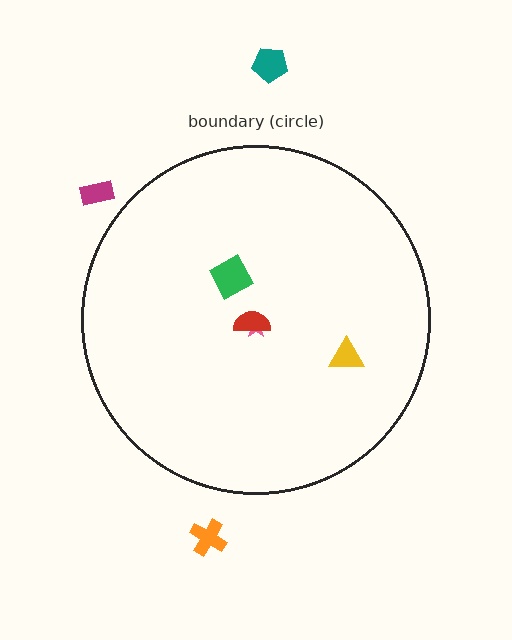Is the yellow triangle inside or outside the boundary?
Inside.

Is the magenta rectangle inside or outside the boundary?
Outside.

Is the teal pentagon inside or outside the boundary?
Outside.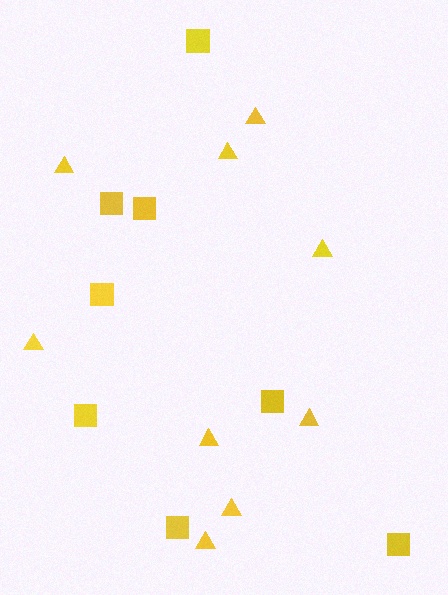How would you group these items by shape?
There are 2 groups: one group of triangles (9) and one group of squares (8).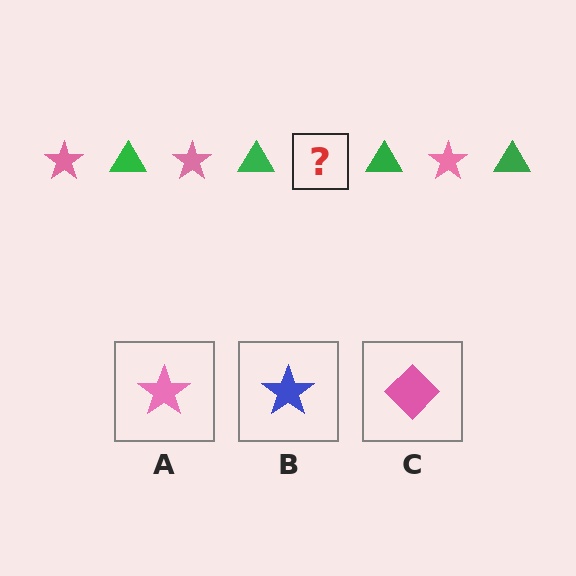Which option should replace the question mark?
Option A.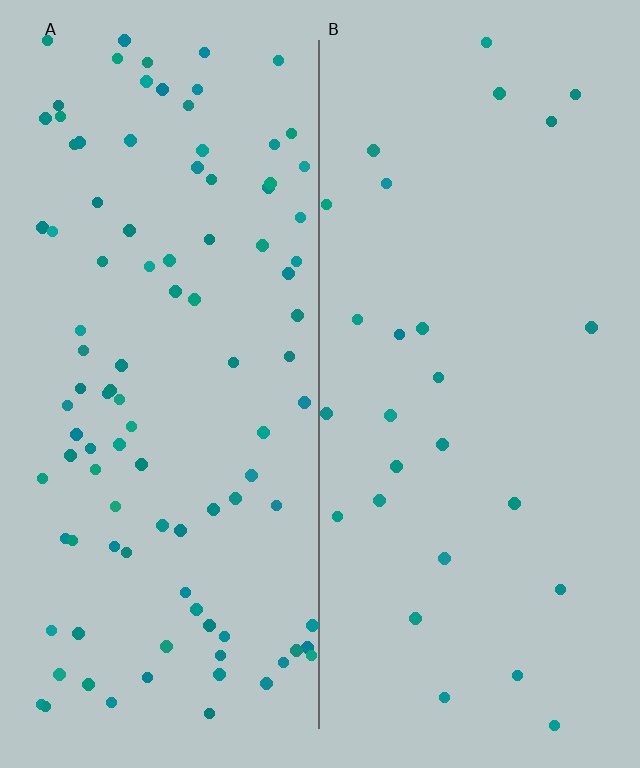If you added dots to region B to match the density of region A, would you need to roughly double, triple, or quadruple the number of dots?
Approximately quadruple.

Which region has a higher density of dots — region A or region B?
A (the left).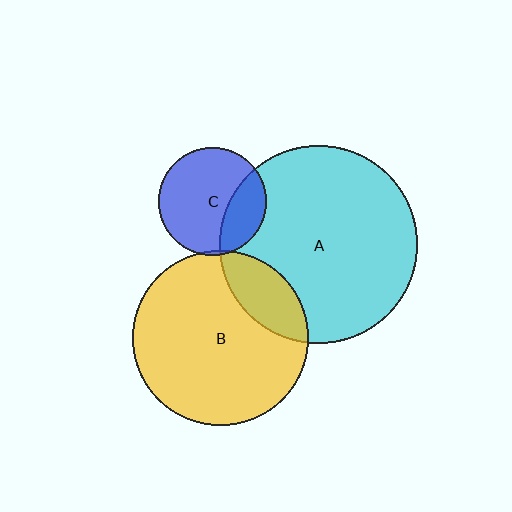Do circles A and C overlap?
Yes.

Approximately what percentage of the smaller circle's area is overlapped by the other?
Approximately 30%.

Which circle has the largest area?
Circle A (cyan).